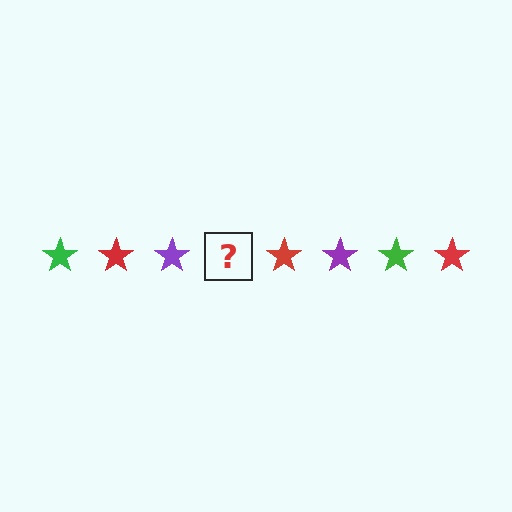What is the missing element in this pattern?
The missing element is a green star.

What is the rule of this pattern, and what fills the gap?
The rule is that the pattern cycles through green, red, purple stars. The gap should be filled with a green star.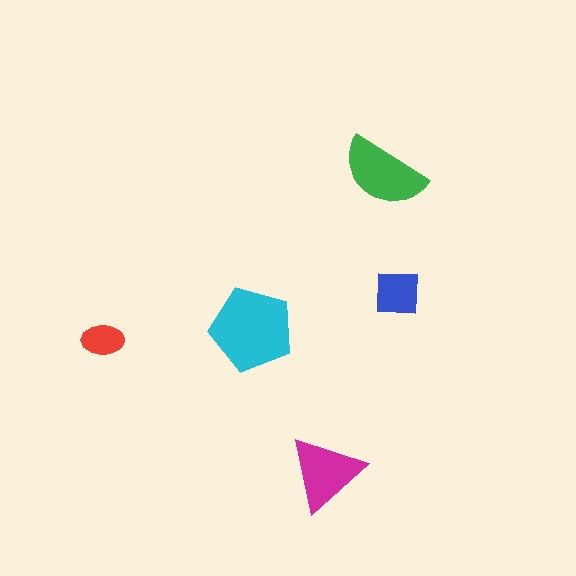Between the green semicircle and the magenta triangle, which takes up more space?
The green semicircle.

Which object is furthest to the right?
The blue square is rightmost.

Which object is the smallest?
The red ellipse.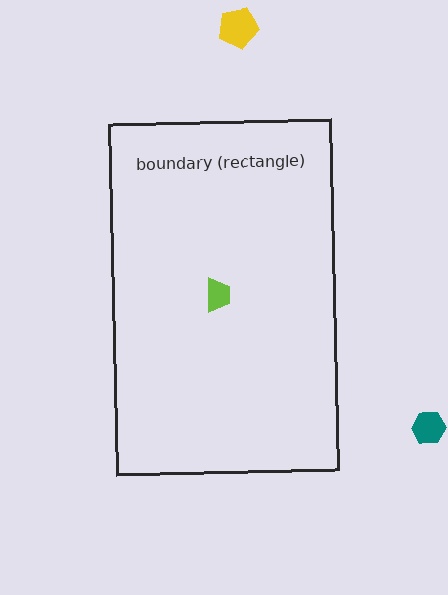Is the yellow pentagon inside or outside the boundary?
Outside.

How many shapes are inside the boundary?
1 inside, 2 outside.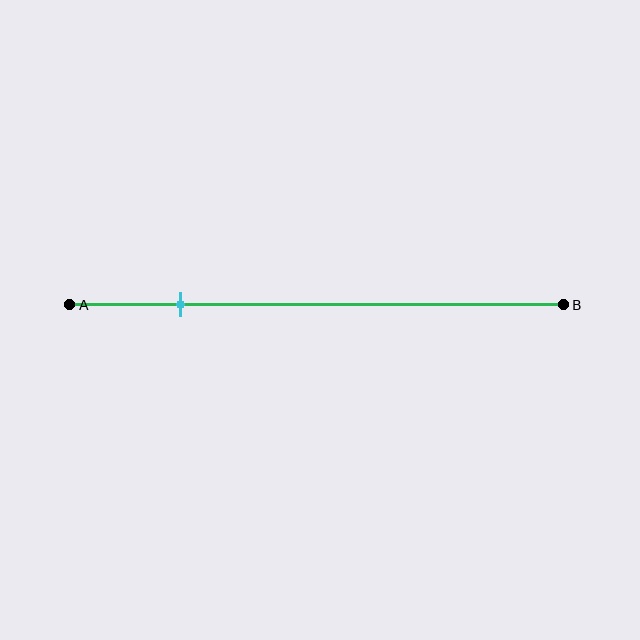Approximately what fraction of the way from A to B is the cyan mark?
The cyan mark is approximately 20% of the way from A to B.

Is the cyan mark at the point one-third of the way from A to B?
No, the mark is at about 20% from A, not at the 33% one-third point.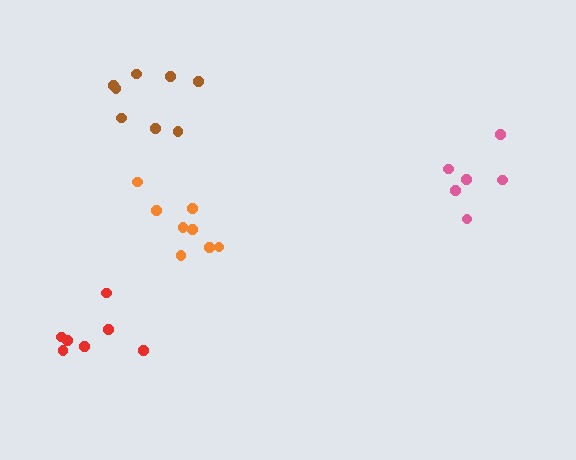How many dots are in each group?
Group 1: 7 dots, Group 2: 8 dots, Group 3: 8 dots, Group 4: 6 dots (29 total).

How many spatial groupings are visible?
There are 4 spatial groupings.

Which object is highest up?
The brown cluster is topmost.